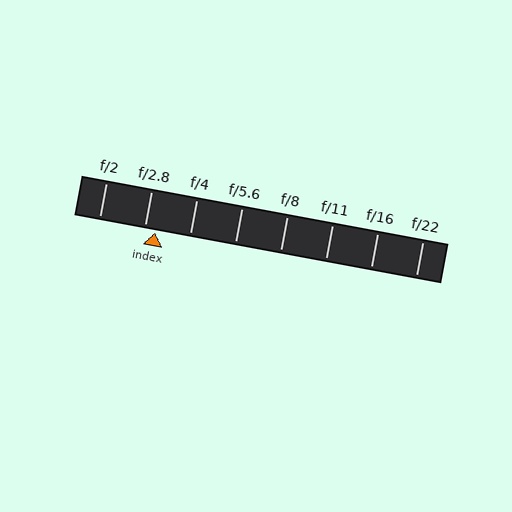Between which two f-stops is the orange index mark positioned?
The index mark is between f/2.8 and f/4.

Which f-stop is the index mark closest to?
The index mark is closest to f/2.8.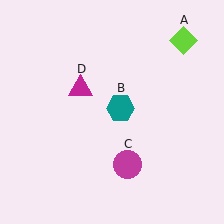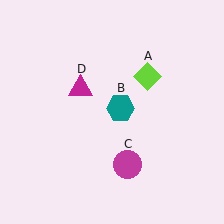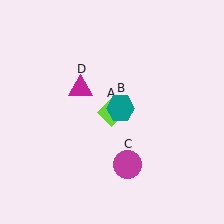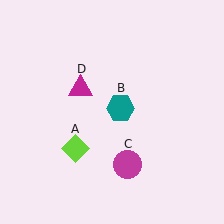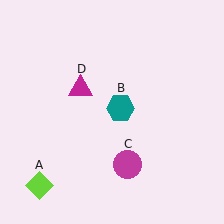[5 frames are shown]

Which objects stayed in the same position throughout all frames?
Teal hexagon (object B) and magenta circle (object C) and magenta triangle (object D) remained stationary.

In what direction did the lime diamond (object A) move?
The lime diamond (object A) moved down and to the left.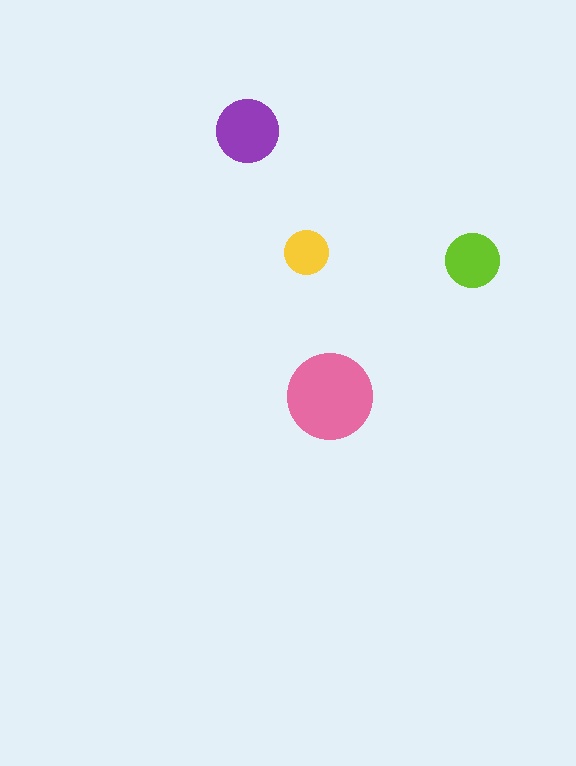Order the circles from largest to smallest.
the pink one, the purple one, the lime one, the yellow one.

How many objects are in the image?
There are 4 objects in the image.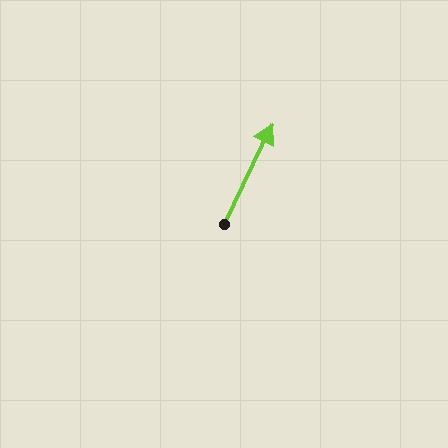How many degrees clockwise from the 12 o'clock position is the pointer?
Approximately 26 degrees.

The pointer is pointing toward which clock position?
Roughly 1 o'clock.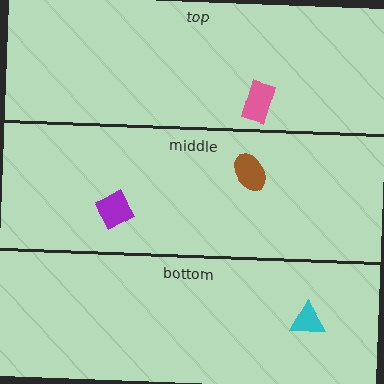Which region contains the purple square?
The middle region.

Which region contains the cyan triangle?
The bottom region.